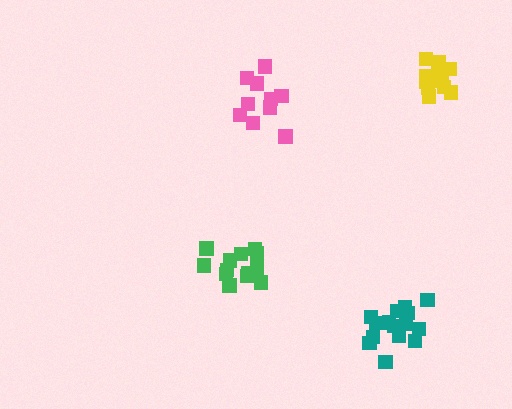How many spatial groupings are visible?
There are 4 spatial groupings.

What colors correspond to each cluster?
The clusters are colored: green, yellow, teal, pink.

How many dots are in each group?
Group 1: 14 dots, Group 2: 12 dots, Group 3: 15 dots, Group 4: 10 dots (51 total).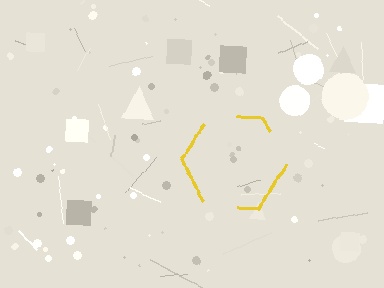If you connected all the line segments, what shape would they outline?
They would outline a hexagon.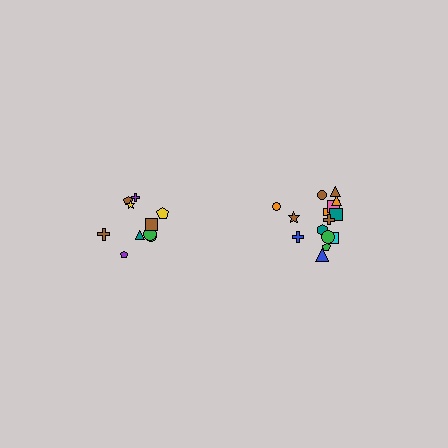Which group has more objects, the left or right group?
The right group.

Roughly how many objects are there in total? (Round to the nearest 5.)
Roughly 25 objects in total.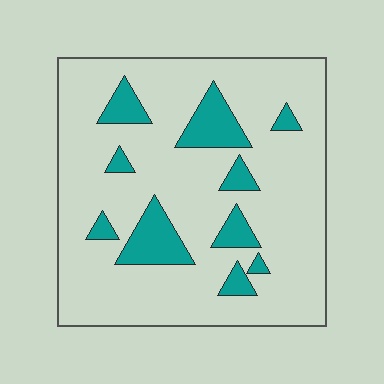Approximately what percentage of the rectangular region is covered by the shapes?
Approximately 15%.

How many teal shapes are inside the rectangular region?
10.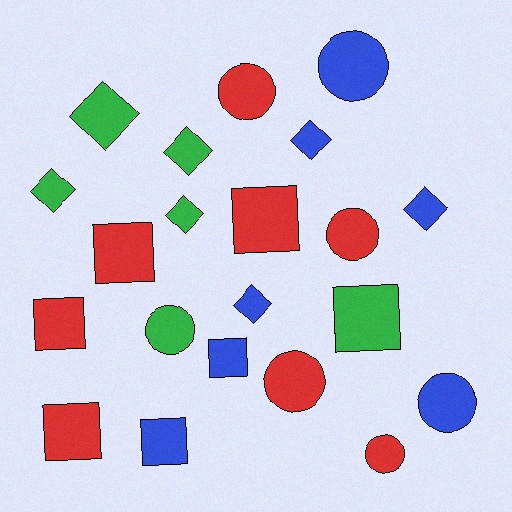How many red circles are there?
There are 4 red circles.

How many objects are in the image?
There are 21 objects.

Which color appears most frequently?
Red, with 8 objects.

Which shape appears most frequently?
Square, with 7 objects.